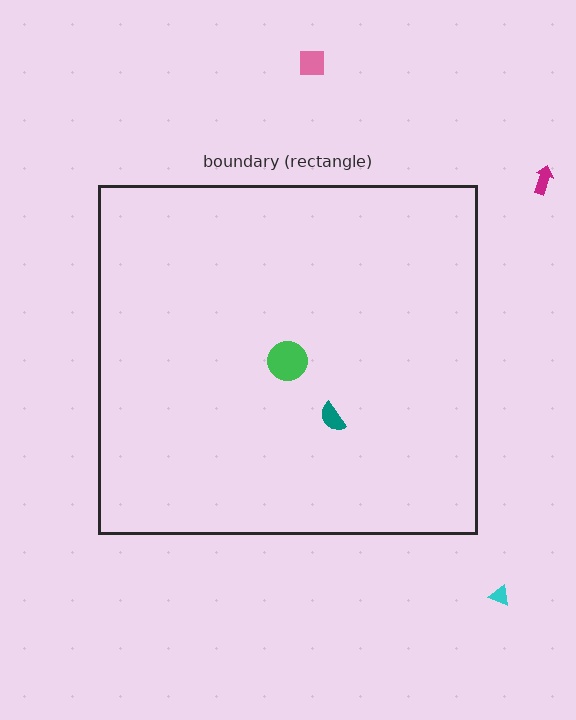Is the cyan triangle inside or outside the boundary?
Outside.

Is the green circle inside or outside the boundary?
Inside.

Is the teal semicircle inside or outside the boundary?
Inside.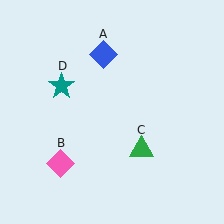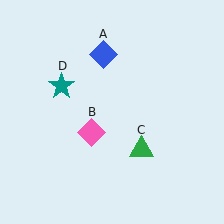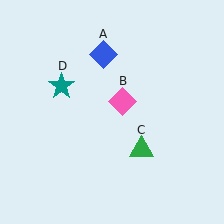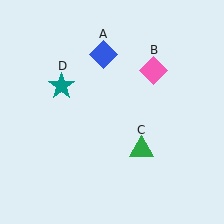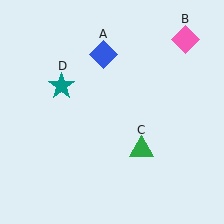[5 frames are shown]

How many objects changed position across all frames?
1 object changed position: pink diamond (object B).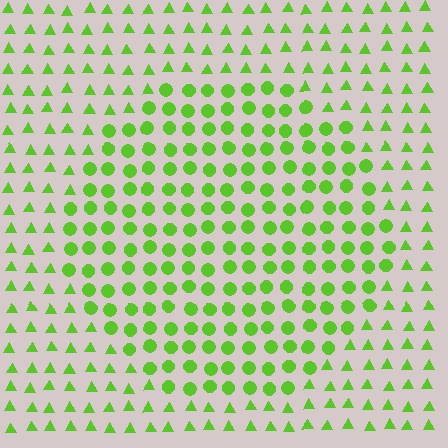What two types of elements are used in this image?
The image uses circles inside the circle region and triangles outside it.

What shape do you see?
I see a circle.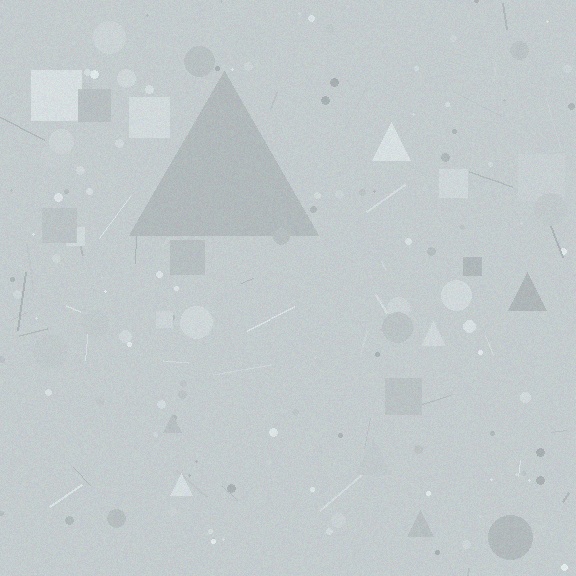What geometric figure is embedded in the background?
A triangle is embedded in the background.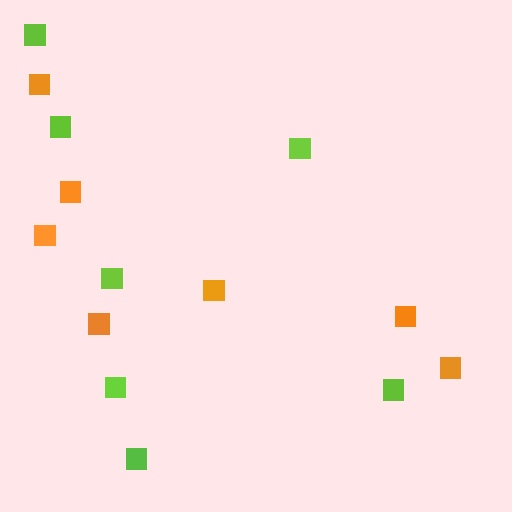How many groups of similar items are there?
There are 2 groups: one group of orange squares (7) and one group of lime squares (7).